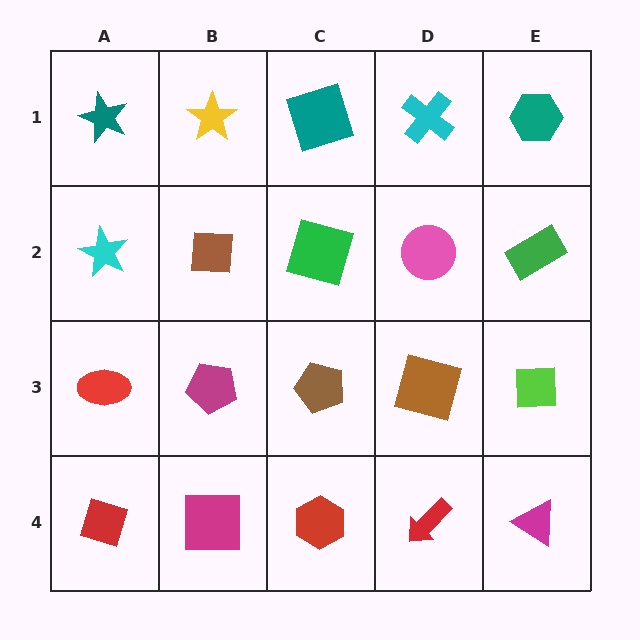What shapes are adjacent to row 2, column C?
A teal square (row 1, column C), a brown pentagon (row 3, column C), a brown square (row 2, column B), a pink circle (row 2, column D).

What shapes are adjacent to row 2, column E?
A teal hexagon (row 1, column E), a lime square (row 3, column E), a pink circle (row 2, column D).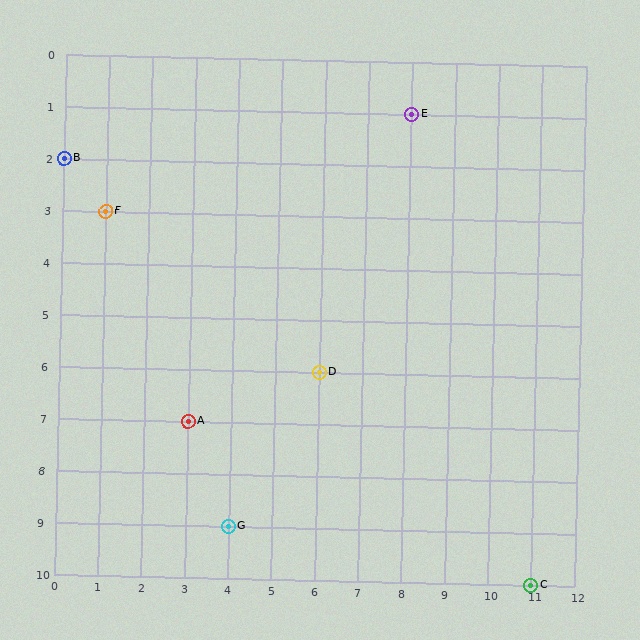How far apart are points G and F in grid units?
Points G and F are 3 columns and 6 rows apart (about 6.7 grid units diagonally).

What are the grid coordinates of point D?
Point D is at grid coordinates (6, 6).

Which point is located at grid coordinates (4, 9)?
Point G is at (4, 9).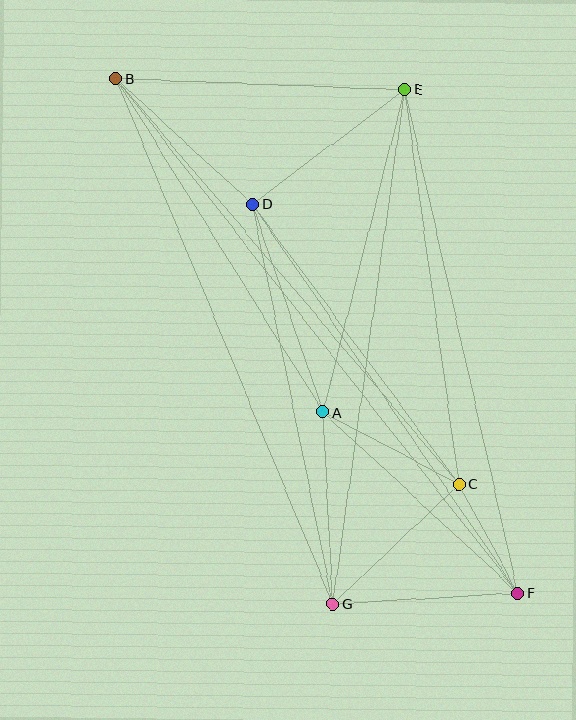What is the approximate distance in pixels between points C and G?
The distance between C and G is approximately 174 pixels.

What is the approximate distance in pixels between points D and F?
The distance between D and F is approximately 471 pixels.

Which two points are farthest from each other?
Points B and F are farthest from each other.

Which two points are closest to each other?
Points C and F are closest to each other.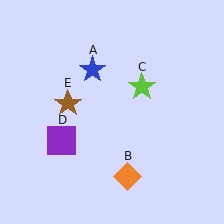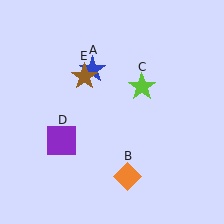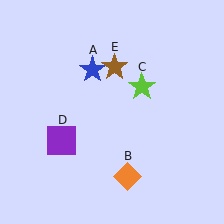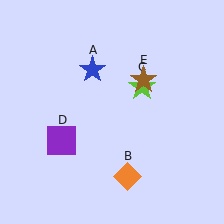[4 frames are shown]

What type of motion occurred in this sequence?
The brown star (object E) rotated clockwise around the center of the scene.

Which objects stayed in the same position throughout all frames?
Blue star (object A) and orange diamond (object B) and lime star (object C) and purple square (object D) remained stationary.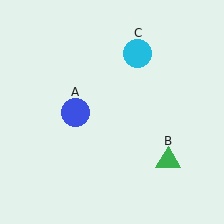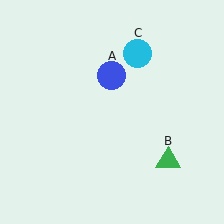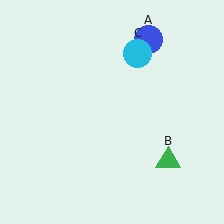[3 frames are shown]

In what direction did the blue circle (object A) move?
The blue circle (object A) moved up and to the right.